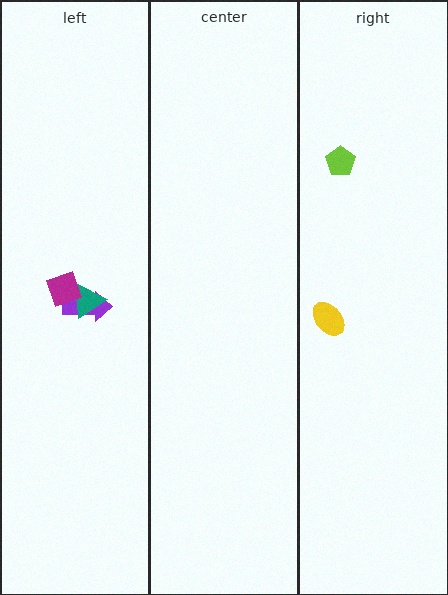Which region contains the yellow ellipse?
The right region.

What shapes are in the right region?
The lime pentagon, the yellow ellipse.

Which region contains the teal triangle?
The left region.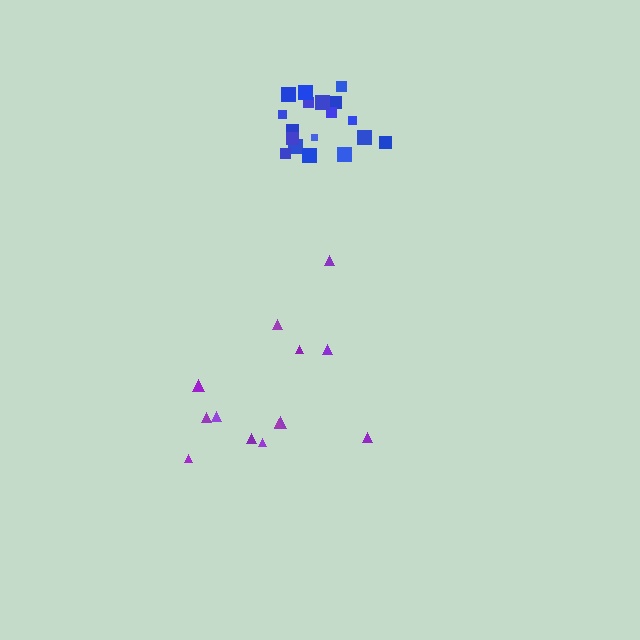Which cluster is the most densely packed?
Blue.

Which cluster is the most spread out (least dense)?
Purple.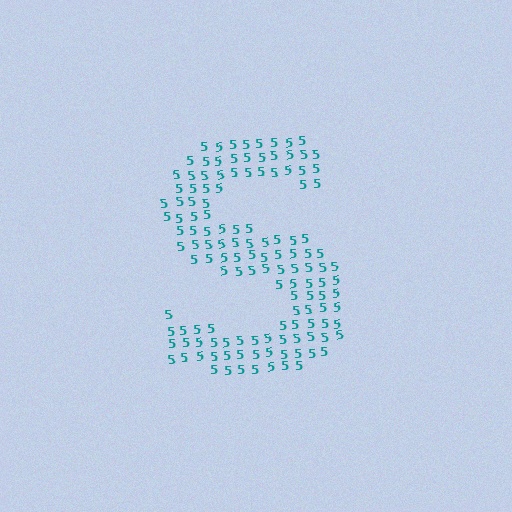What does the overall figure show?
The overall figure shows the letter S.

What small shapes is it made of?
It is made of small digit 5's.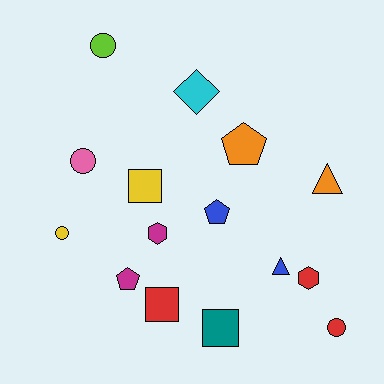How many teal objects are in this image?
There is 1 teal object.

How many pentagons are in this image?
There are 3 pentagons.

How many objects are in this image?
There are 15 objects.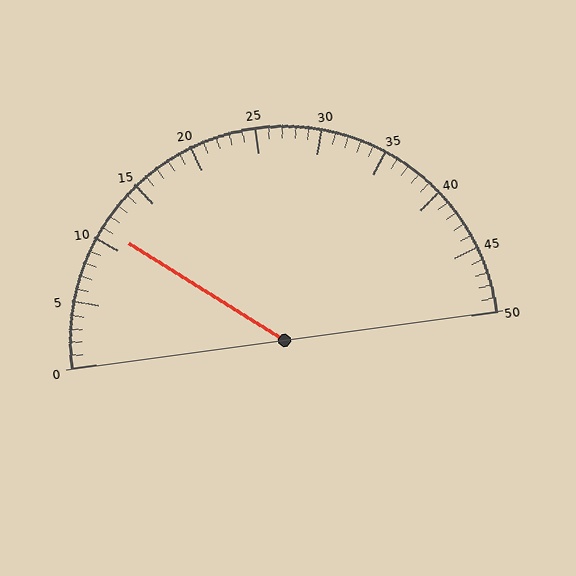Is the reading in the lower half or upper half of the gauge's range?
The reading is in the lower half of the range (0 to 50).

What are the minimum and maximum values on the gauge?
The gauge ranges from 0 to 50.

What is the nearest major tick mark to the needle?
The nearest major tick mark is 10.